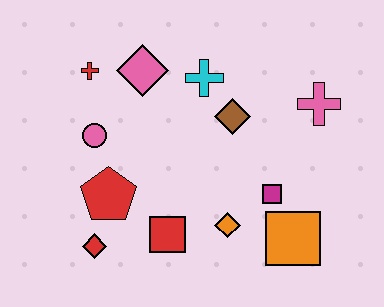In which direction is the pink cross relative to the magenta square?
The pink cross is above the magenta square.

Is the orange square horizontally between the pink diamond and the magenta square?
No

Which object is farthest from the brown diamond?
The red diamond is farthest from the brown diamond.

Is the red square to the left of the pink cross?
Yes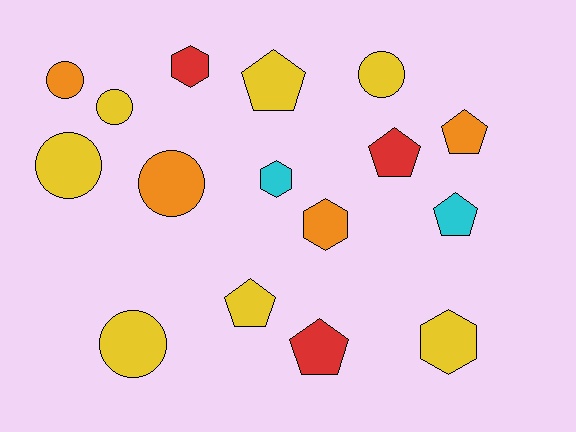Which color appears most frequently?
Yellow, with 7 objects.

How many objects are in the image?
There are 16 objects.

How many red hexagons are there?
There is 1 red hexagon.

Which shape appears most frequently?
Circle, with 6 objects.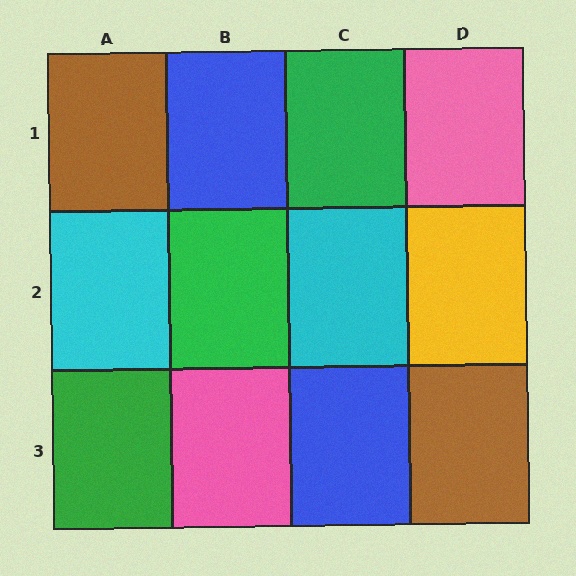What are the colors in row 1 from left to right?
Brown, blue, green, pink.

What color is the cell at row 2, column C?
Cyan.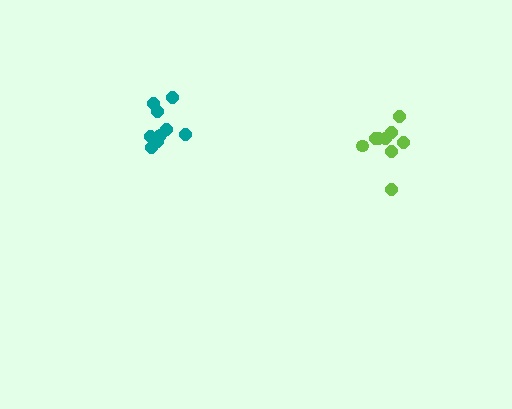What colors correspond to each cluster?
The clusters are colored: teal, lime.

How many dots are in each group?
Group 1: 9 dots, Group 2: 9 dots (18 total).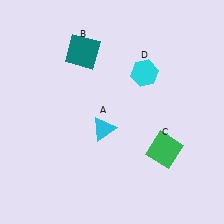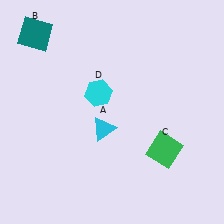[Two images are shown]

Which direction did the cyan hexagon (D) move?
The cyan hexagon (D) moved left.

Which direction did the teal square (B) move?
The teal square (B) moved left.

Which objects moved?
The objects that moved are: the teal square (B), the cyan hexagon (D).